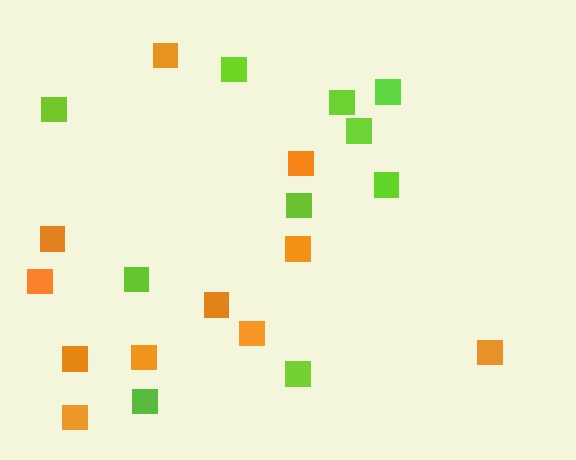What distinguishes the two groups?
There are 2 groups: one group of orange squares (11) and one group of lime squares (10).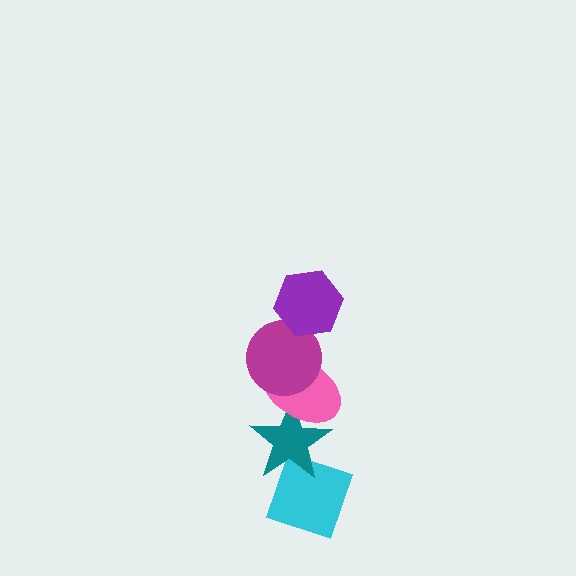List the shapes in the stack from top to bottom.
From top to bottom: the purple hexagon, the magenta circle, the pink ellipse, the teal star, the cyan diamond.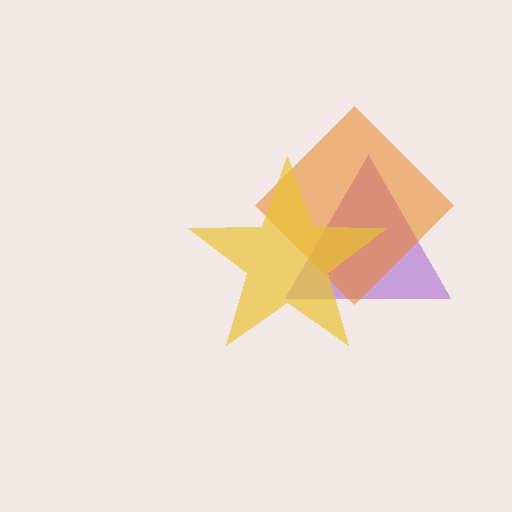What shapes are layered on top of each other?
The layered shapes are: a purple triangle, an orange diamond, a yellow star.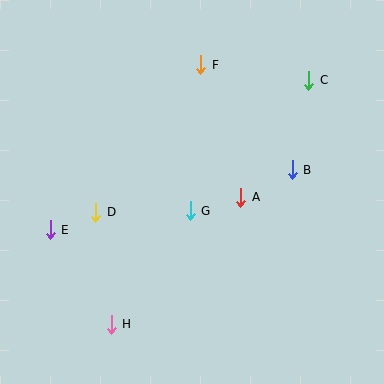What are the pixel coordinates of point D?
Point D is at (96, 212).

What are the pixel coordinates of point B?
Point B is at (292, 170).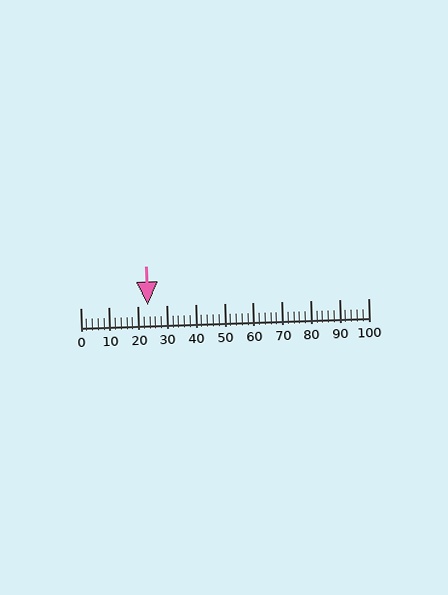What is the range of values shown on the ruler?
The ruler shows values from 0 to 100.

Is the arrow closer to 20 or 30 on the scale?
The arrow is closer to 20.